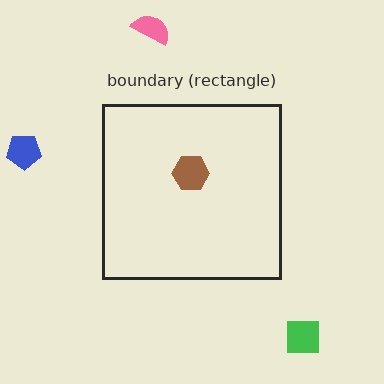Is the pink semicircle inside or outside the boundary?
Outside.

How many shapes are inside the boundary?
1 inside, 3 outside.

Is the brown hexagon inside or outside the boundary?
Inside.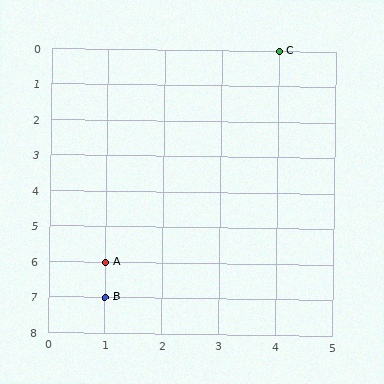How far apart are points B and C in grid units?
Points B and C are 3 columns and 7 rows apart (about 7.6 grid units diagonally).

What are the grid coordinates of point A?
Point A is at grid coordinates (1, 6).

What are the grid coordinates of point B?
Point B is at grid coordinates (1, 7).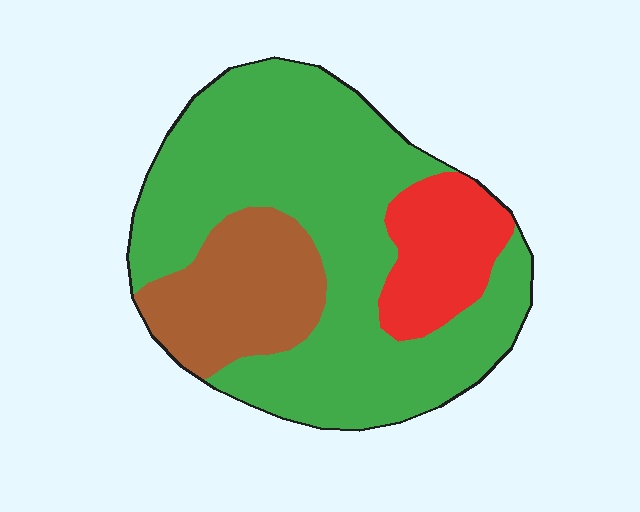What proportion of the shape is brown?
Brown covers around 20% of the shape.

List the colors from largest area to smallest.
From largest to smallest: green, brown, red.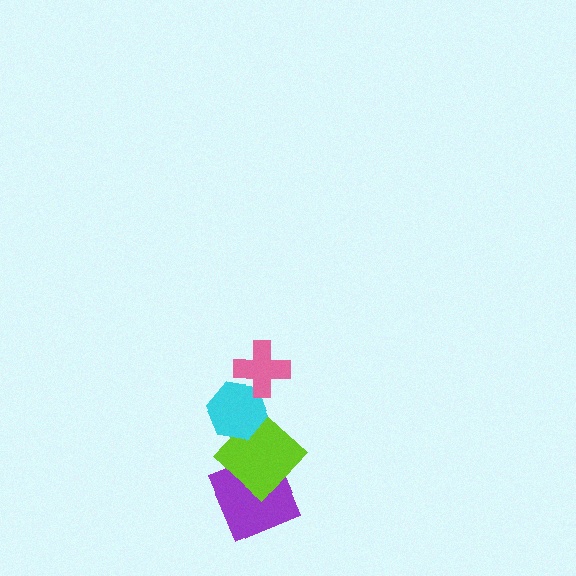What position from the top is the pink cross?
The pink cross is 1st from the top.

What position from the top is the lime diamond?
The lime diamond is 3rd from the top.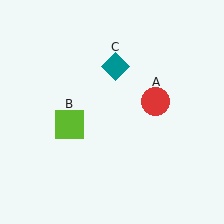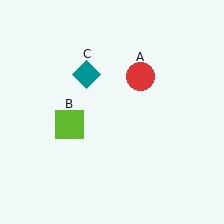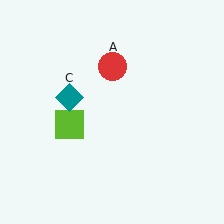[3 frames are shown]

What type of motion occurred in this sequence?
The red circle (object A), teal diamond (object C) rotated counterclockwise around the center of the scene.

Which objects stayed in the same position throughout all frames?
Lime square (object B) remained stationary.